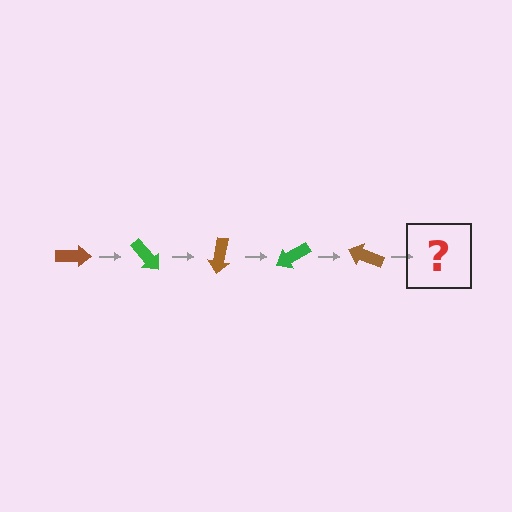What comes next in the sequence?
The next element should be a green arrow, rotated 250 degrees from the start.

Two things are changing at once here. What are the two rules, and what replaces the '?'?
The two rules are that it rotates 50 degrees each step and the color cycles through brown and green. The '?' should be a green arrow, rotated 250 degrees from the start.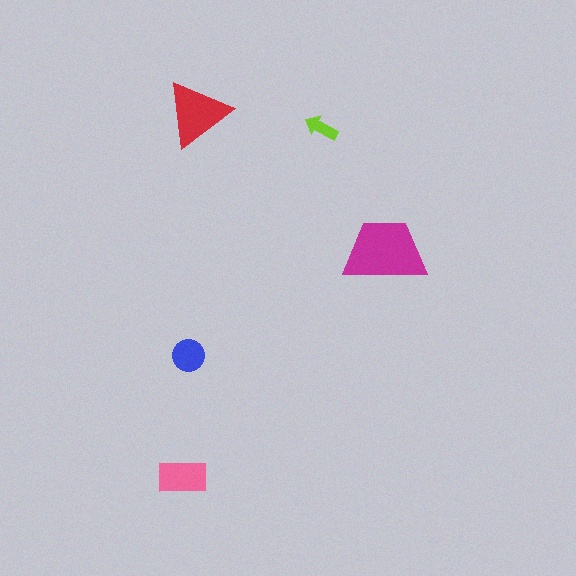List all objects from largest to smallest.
The magenta trapezoid, the red triangle, the pink rectangle, the blue circle, the lime arrow.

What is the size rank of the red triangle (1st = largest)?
2nd.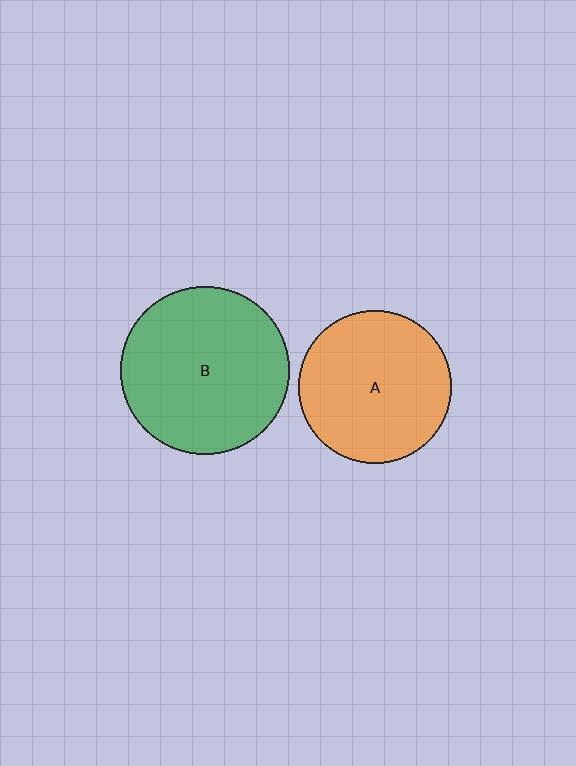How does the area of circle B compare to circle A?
Approximately 1.2 times.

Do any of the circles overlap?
No, none of the circles overlap.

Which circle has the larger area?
Circle B (green).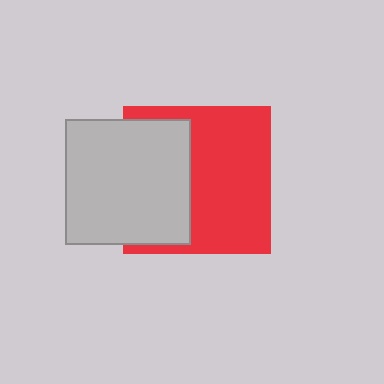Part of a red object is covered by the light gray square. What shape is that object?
It is a square.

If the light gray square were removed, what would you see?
You would see the complete red square.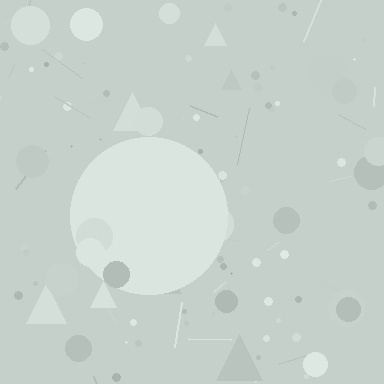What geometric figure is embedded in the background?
A circle is embedded in the background.